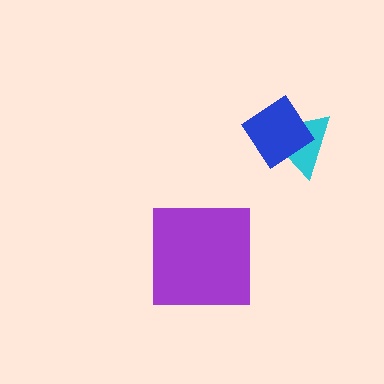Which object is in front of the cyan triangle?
The blue diamond is in front of the cyan triangle.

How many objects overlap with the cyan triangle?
1 object overlaps with the cyan triangle.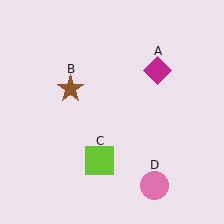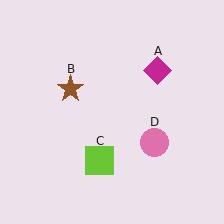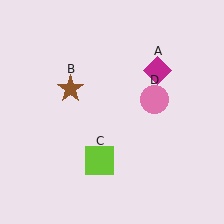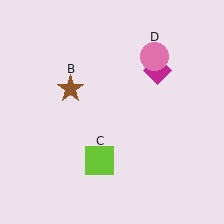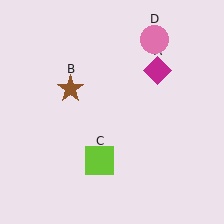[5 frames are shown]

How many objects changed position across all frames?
1 object changed position: pink circle (object D).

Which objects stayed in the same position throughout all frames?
Magenta diamond (object A) and brown star (object B) and lime square (object C) remained stationary.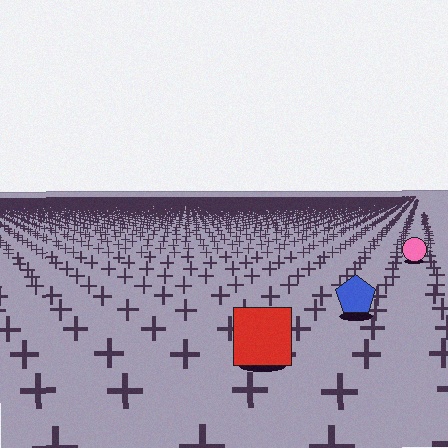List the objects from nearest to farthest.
From nearest to farthest: the red square, the blue pentagon, the pink circle.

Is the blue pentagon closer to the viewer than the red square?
No. The red square is closer — you can tell from the texture gradient: the ground texture is coarser near it.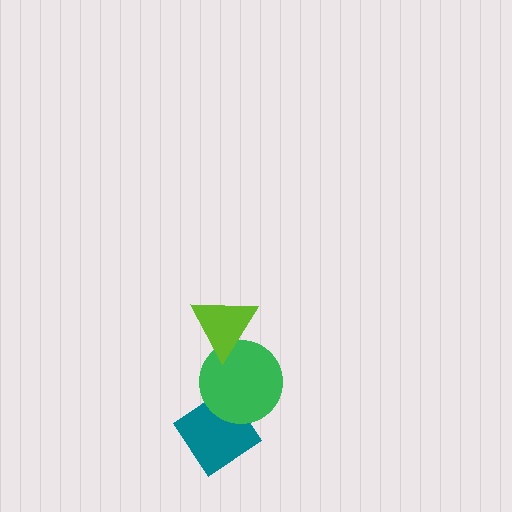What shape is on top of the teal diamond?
The green circle is on top of the teal diamond.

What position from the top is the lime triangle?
The lime triangle is 1st from the top.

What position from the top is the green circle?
The green circle is 2nd from the top.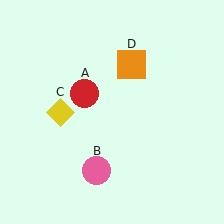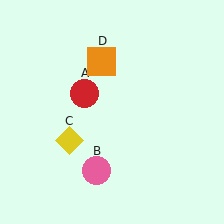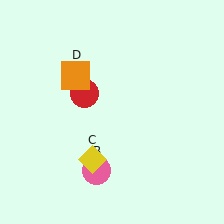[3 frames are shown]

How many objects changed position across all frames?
2 objects changed position: yellow diamond (object C), orange square (object D).